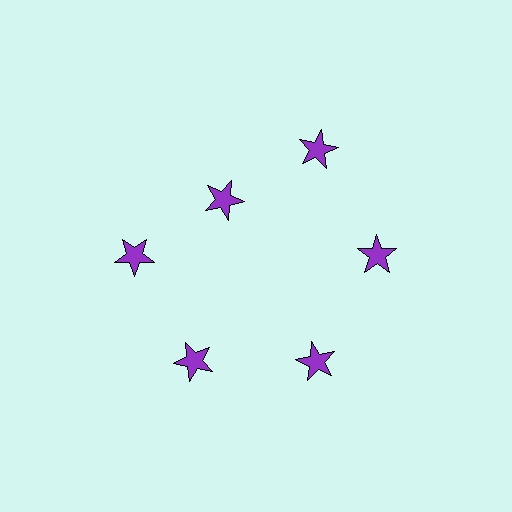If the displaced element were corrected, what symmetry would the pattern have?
It would have 6-fold rotational symmetry — the pattern would map onto itself every 60 degrees.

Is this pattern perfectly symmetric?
No. The 6 purple stars are arranged in a ring, but one element near the 11 o'clock position is pulled inward toward the center, breaking the 6-fold rotational symmetry.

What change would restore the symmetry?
The symmetry would be restored by moving it outward, back onto the ring so that all 6 stars sit at equal angles and equal distance from the center.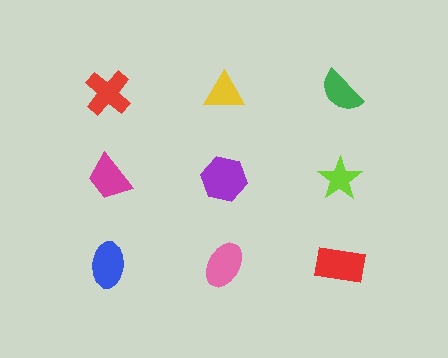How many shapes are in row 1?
3 shapes.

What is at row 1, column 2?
A yellow triangle.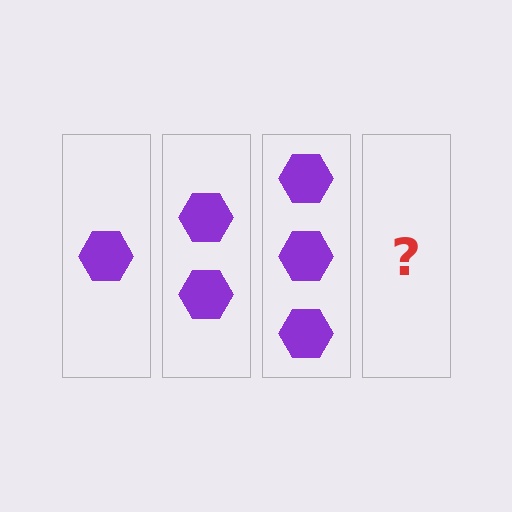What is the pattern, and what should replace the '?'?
The pattern is that each step adds one more hexagon. The '?' should be 4 hexagons.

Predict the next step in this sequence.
The next step is 4 hexagons.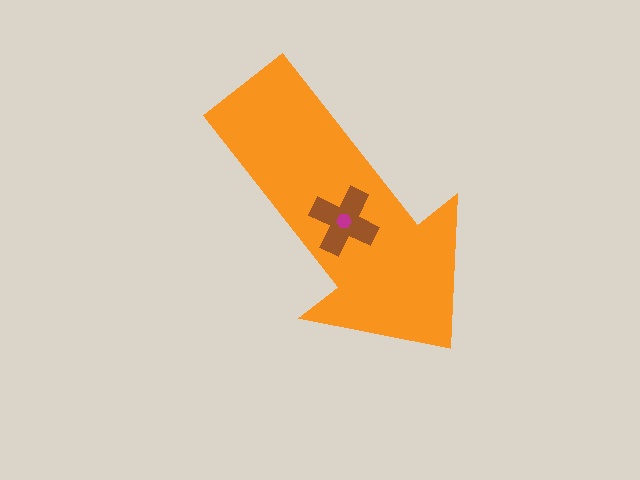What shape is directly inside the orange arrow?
The brown cross.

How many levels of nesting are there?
3.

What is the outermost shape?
The orange arrow.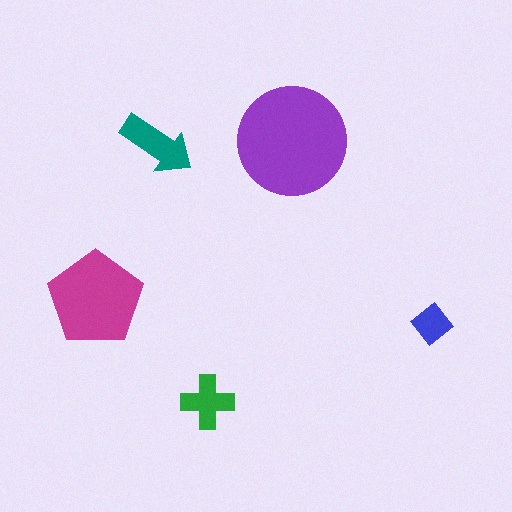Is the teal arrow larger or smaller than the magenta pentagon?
Smaller.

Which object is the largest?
The purple circle.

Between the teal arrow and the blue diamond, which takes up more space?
The teal arrow.